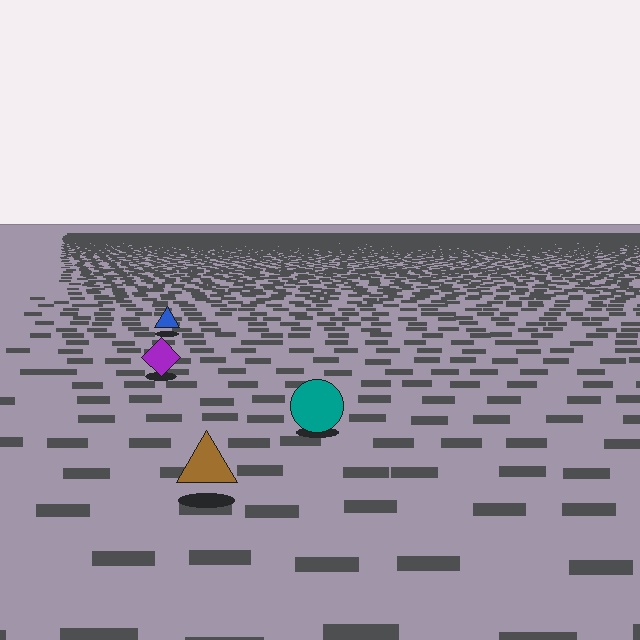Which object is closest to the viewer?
The brown triangle is closest. The texture marks near it are larger and more spread out.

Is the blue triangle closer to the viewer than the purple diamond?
No. The purple diamond is closer — you can tell from the texture gradient: the ground texture is coarser near it.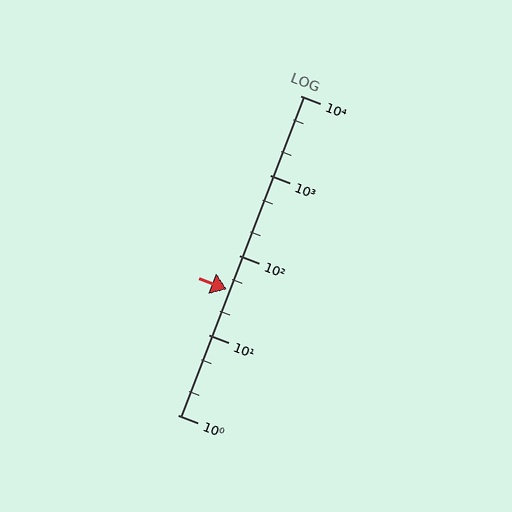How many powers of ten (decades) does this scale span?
The scale spans 4 decades, from 1 to 10000.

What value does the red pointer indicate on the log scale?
The pointer indicates approximately 37.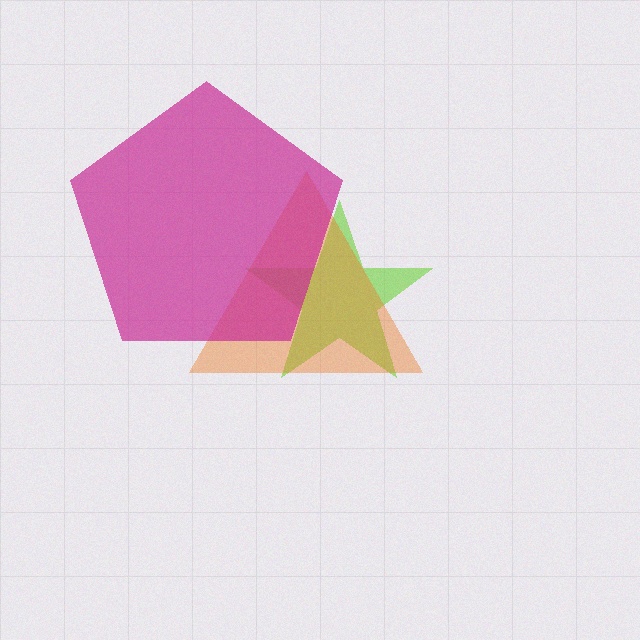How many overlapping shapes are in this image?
There are 3 overlapping shapes in the image.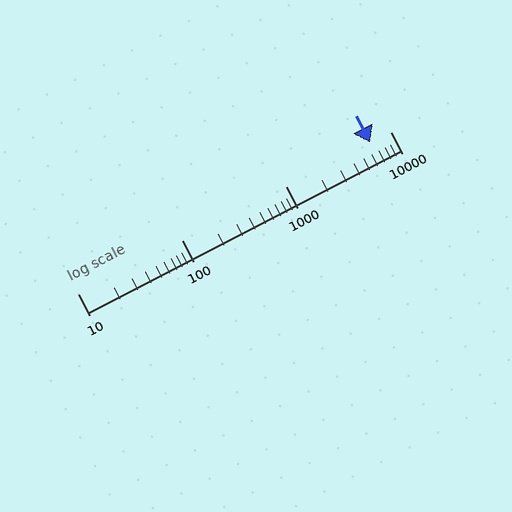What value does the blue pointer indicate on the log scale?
The pointer indicates approximately 6400.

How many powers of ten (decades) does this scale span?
The scale spans 3 decades, from 10 to 10000.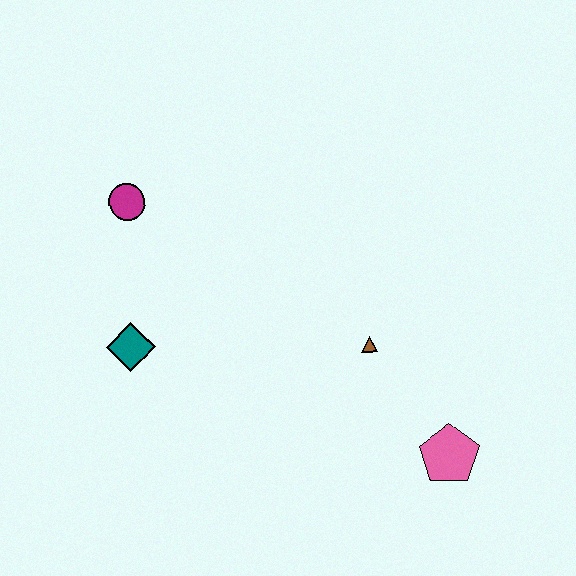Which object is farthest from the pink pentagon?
The magenta circle is farthest from the pink pentagon.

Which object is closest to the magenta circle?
The teal diamond is closest to the magenta circle.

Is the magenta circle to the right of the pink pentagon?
No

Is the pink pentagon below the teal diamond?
Yes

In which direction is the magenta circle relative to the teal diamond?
The magenta circle is above the teal diamond.